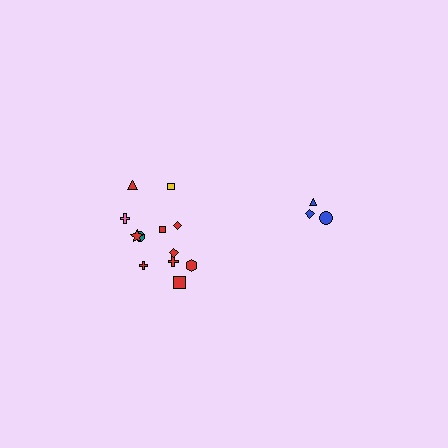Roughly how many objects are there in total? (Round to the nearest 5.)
Roughly 15 objects in total.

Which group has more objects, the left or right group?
The left group.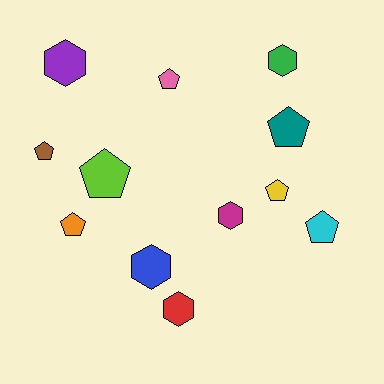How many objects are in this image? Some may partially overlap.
There are 12 objects.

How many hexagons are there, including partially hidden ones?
There are 5 hexagons.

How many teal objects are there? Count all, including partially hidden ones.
There is 1 teal object.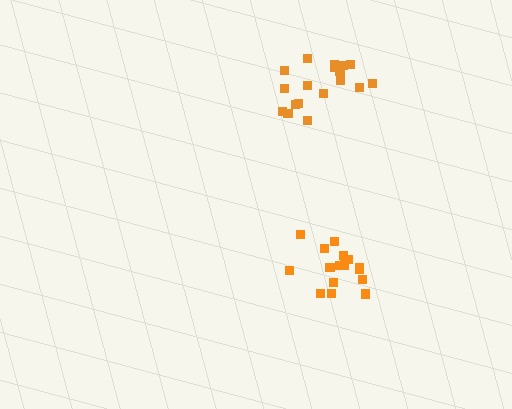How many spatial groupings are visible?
There are 2 spatial groupings.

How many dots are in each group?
Group 1: 18 dots, Group 2: 17 dots (35 total).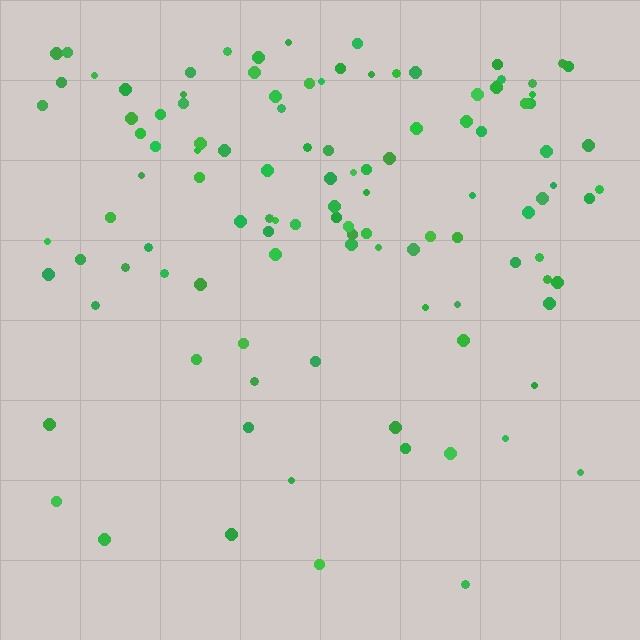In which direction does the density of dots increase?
From bottom to top, with the top side densest.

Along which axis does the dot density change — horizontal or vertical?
Vertical.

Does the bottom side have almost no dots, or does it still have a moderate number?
Still a moderate number, just noticeably fewer than the top.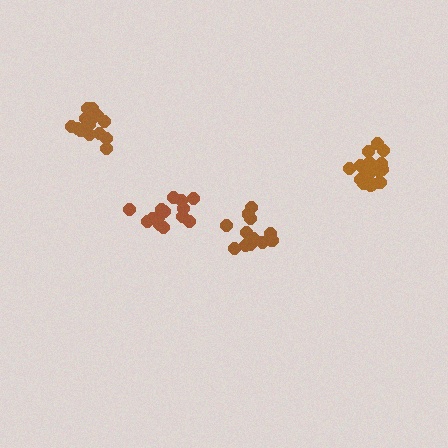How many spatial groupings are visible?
There are 4 spatial groupings.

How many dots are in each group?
Group 1: 15 dots, Group 2: 14 dots, Group 3: 15 dots, Group 4: 17 dots (61 total).